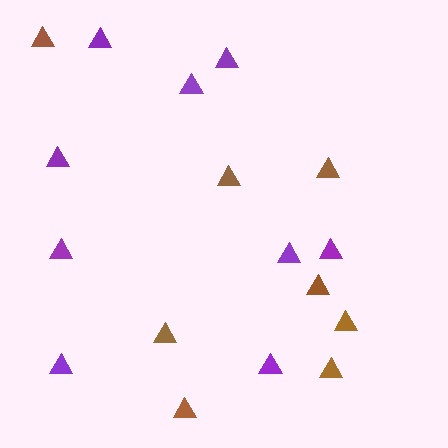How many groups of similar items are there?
There are 2 groups: one group of brown triangles (8) and one group of purple triangles (9).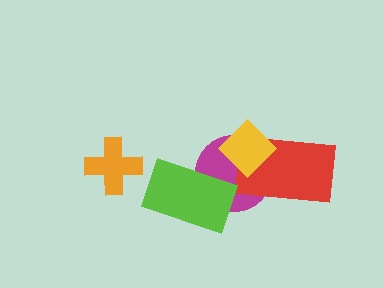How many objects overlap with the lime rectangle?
1 object overlaps with the lime rectangle.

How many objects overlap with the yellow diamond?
2 objects overlap with the yellow diamond.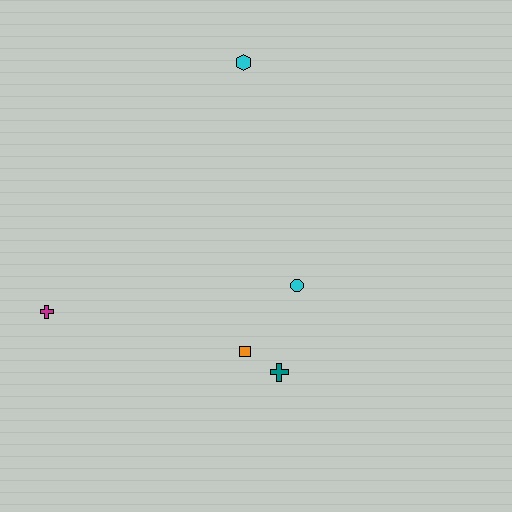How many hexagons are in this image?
There is 1 hexagon.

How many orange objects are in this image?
There is 1 orange object.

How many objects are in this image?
There are 5 objects.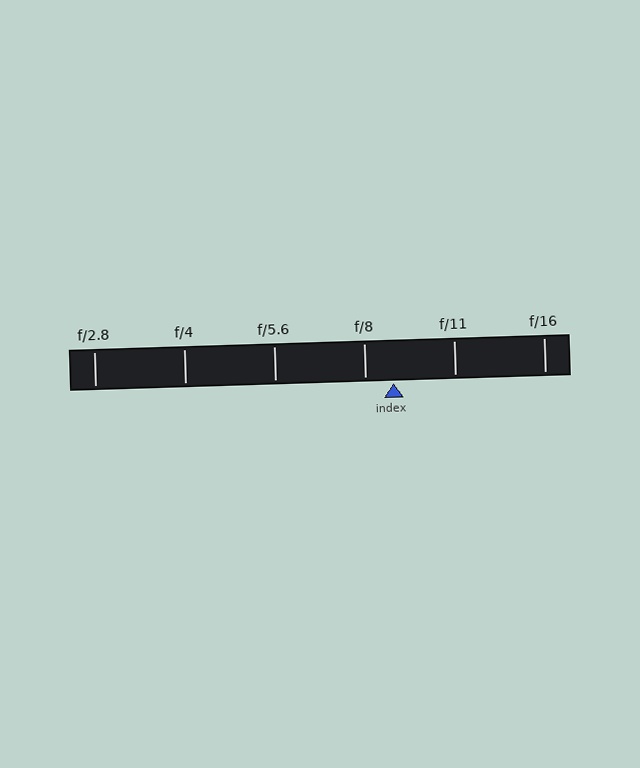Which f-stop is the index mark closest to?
The index mark is closest to f/8.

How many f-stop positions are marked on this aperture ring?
There are 6 f-stop positions marked.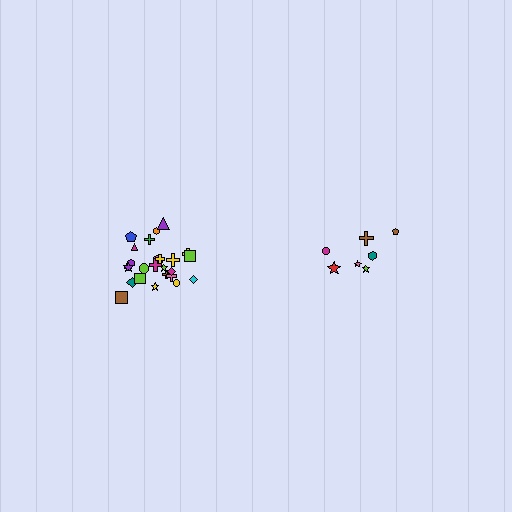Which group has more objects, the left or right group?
The left group.